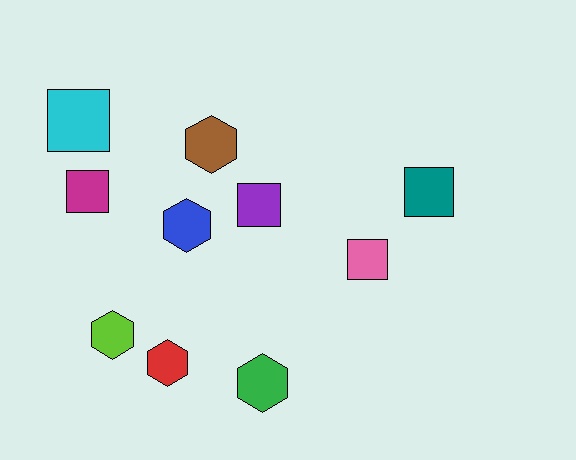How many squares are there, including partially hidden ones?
There are 5 squares.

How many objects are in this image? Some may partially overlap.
There are 10 objects.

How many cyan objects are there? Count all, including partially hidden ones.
There is 1 cyan object.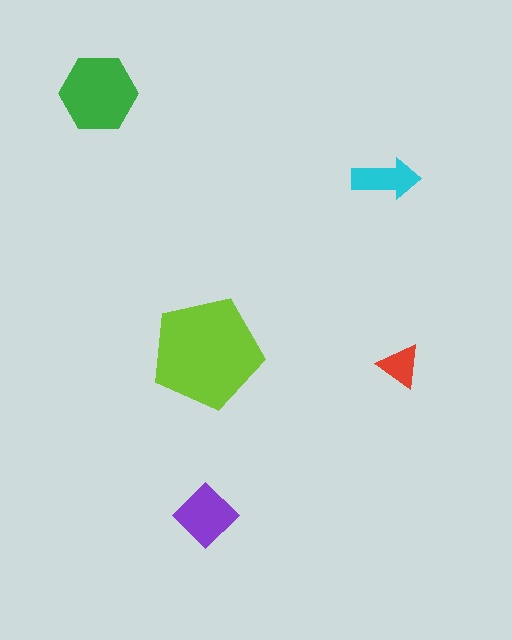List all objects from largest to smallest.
The lime pentagon, the green hexagon, the purple diamond, the cyan arrow, the red triangle.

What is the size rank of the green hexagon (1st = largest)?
2nd.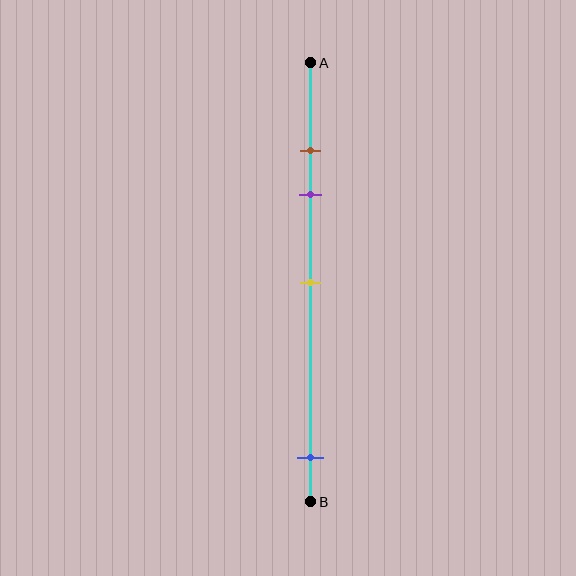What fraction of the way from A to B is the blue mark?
The blue mark is approximately 90% (0.9) of the way from A to B.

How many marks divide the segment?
There are 4 marks dividing the segment.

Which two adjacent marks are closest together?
The brown and purple marks are the closest adjacent pair.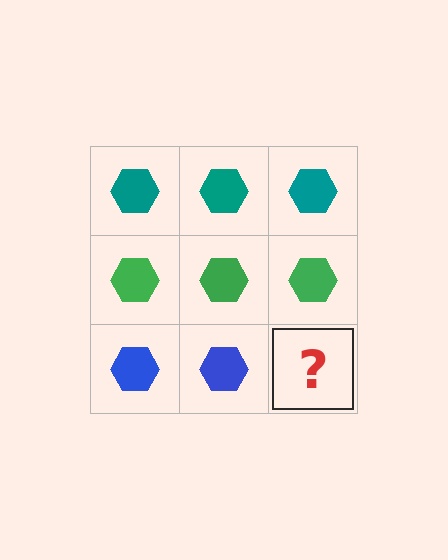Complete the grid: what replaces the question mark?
The question mark should be replaced with a blue hexagon.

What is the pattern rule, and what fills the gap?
The rule is that each row has a consistent color. The gap should be filled with a blue hexagon.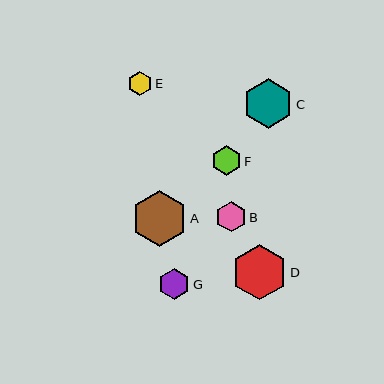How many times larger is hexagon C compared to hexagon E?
Hexagon C is approximately 2.1 times the size of hexagon E.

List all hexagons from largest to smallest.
From largest to smallest: D, A, C, G, B, F, E.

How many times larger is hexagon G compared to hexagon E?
Hexagon G is approximately 1.3 times the size of hexagon E.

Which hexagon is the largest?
Hexagon D is the largest with a size of approximately 56 pixels.